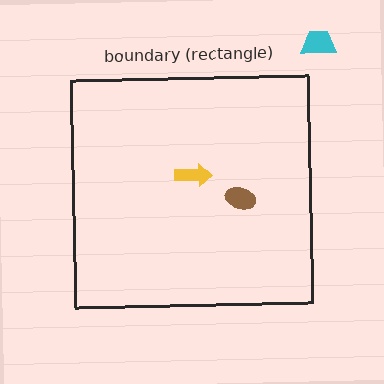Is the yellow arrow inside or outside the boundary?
Inside.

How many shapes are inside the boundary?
2 inside, 1 outside.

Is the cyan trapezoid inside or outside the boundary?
Outside.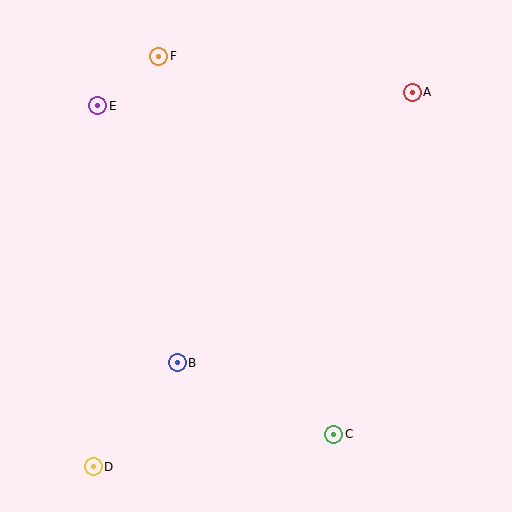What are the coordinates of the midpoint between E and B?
The midpoint between E and B is at (137, 234).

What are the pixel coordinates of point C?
Point C is at (334, 434).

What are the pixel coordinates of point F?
Point F is at (159, 56).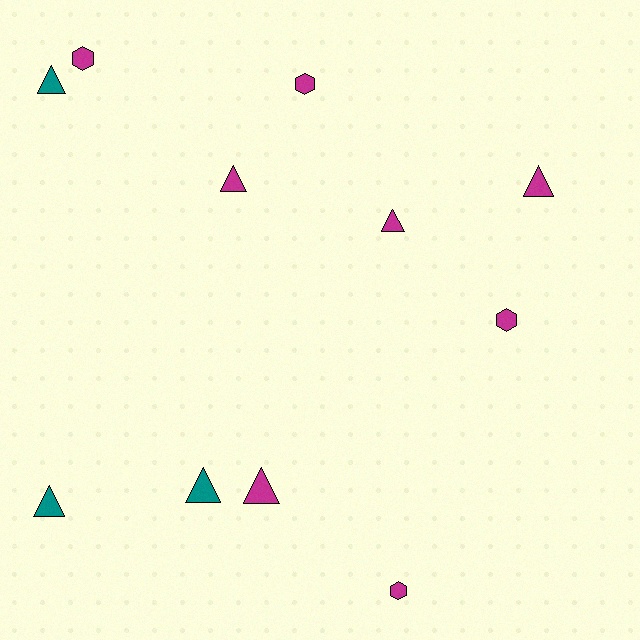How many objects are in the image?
There are 11 objects.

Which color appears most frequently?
Magenta, with 8 objects.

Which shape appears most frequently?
Triangle, with 7 objects.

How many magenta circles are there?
There are no magenta circles.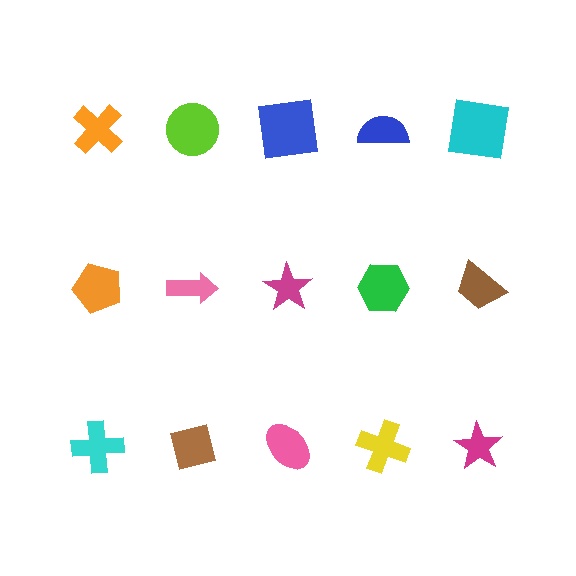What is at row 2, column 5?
A brown trapezoid.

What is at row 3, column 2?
A brown square.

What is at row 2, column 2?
A pink arrow.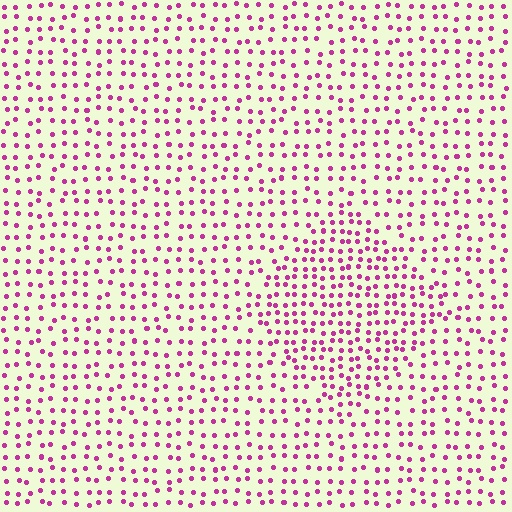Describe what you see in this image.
The image contains small magenta elements arranged at two different densities. A diamond-shaped region is visible where the elements are more densely packed than the surrounding area.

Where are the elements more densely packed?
The elements are more densely packed inside the diamond boundary.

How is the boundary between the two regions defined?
The boundary is defined by a change in element density (approximately 1.6x ratio). All elements are the same color, size, and shape.